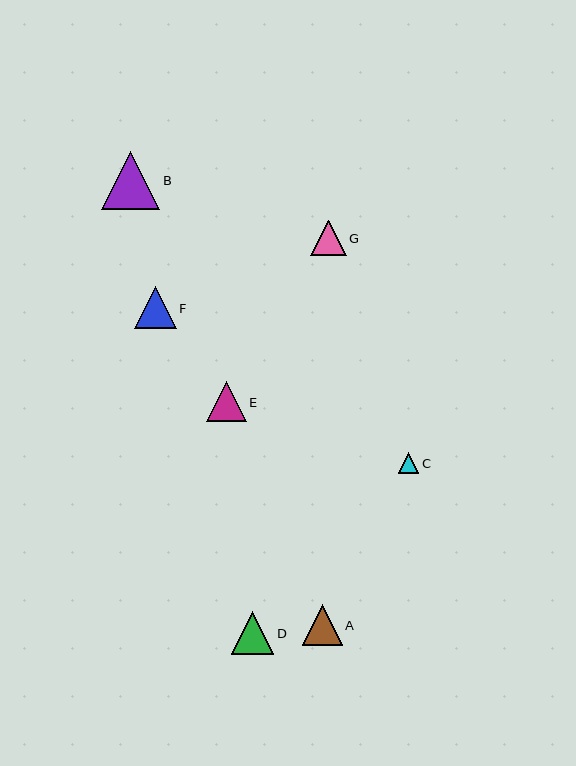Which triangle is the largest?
Triangle B is the largest with a size of approximately 59 pixels.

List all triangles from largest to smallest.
From largest to smallest: B, D, F, A, E, G, C.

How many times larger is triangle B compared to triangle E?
Triangle B is approximately 1.5 times the size of triangle E.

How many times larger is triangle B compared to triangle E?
Triangle B is approximately 1.5 times the size of triangle E.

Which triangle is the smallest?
Triangle C is the smallest with a size of approximately 20 pixels.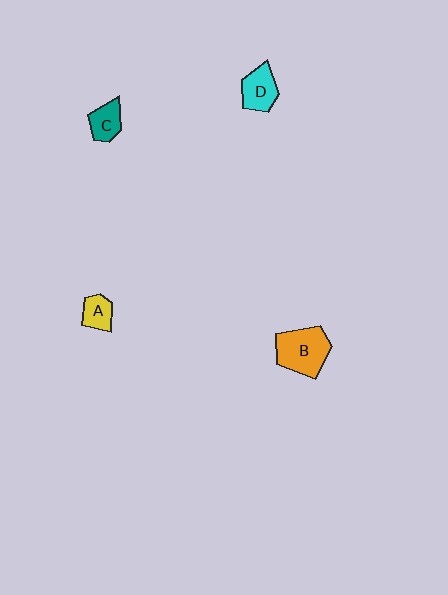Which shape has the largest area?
Shape B (orange).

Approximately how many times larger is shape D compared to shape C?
Approximately 1.2 times.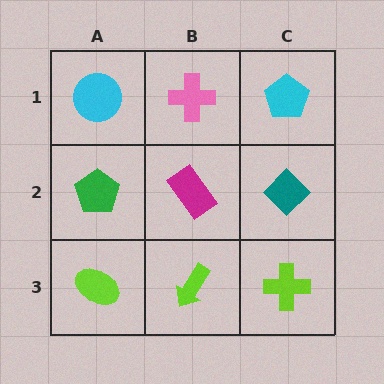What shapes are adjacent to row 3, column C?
A teal diamond (row 2, column C), a lime arrow (row 3, column B).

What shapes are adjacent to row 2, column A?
A cyan circle (row 1, column A), a lime ellipse (row 3, column A), a magenta rectangle (row 2, column B).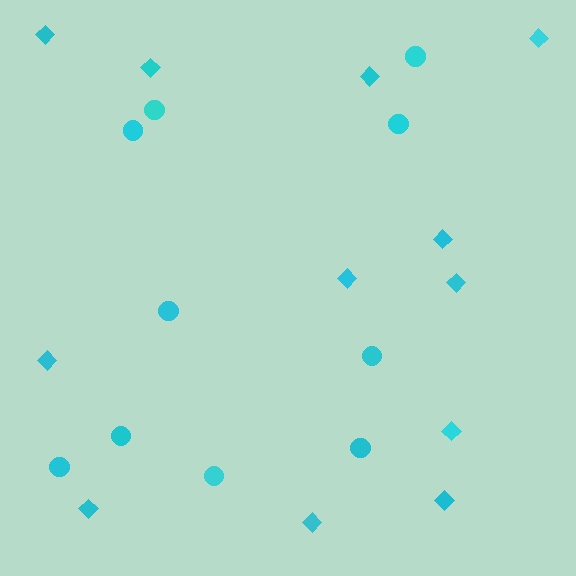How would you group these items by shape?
There are 2 groups: one group of circles (10) and one group of diamonds (12).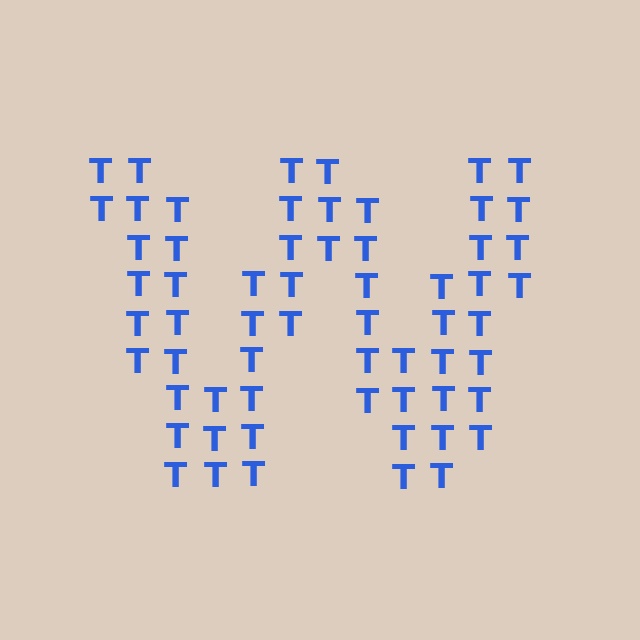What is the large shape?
The large shape is the letter W.